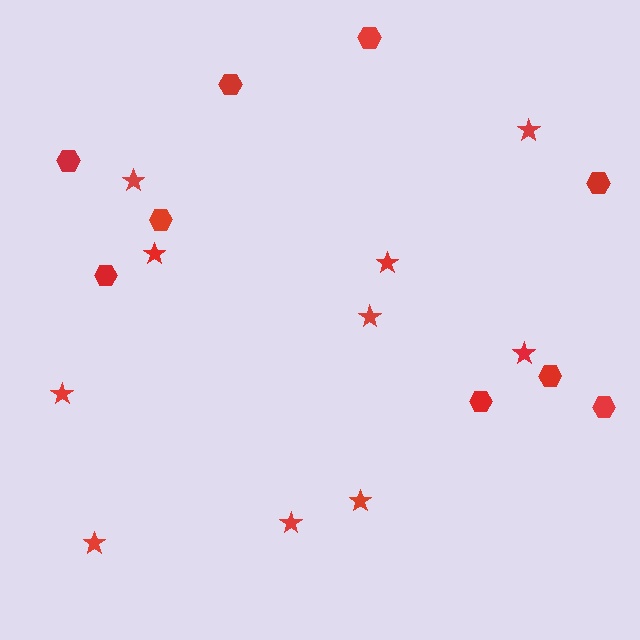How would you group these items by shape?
There are 2 groups: one group of hexagons (9) and one group of stars (10).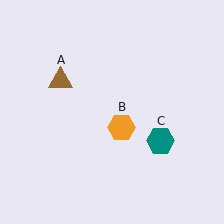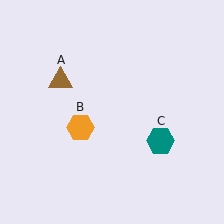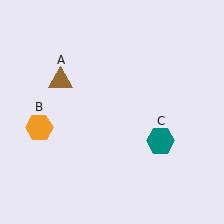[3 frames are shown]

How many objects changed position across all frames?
1 object changed position: orange hexagon (object B).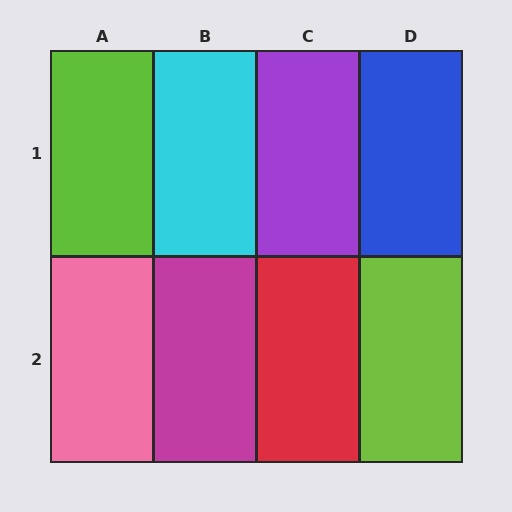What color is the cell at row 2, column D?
Lime.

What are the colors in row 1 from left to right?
Lime, cyan, purple, blue.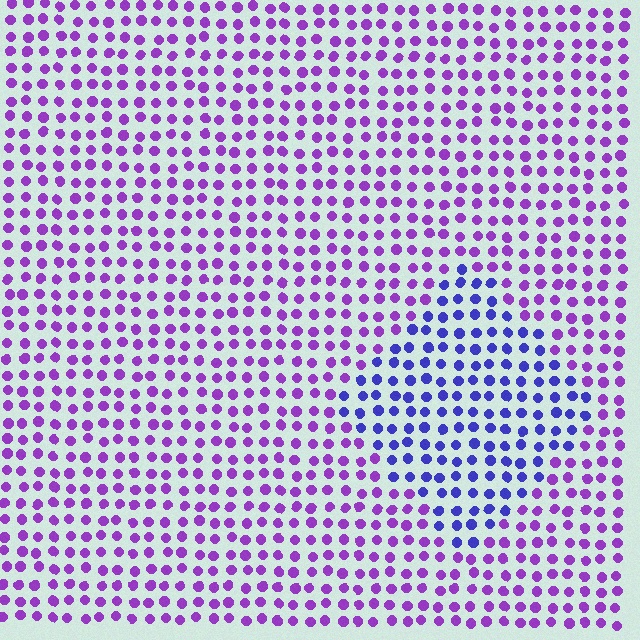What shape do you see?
I see a diamond.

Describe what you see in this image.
The image is filled with small purple elements in a uniform arrangement. A diamond-shaped region is visible where the elements are tinted to a slightly different hue, forming a subtle color boundary.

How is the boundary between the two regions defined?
The boundary is defined purely by a slight shift in hue (about 39 degrees). Spacing, size, and orientation are identical on both sides.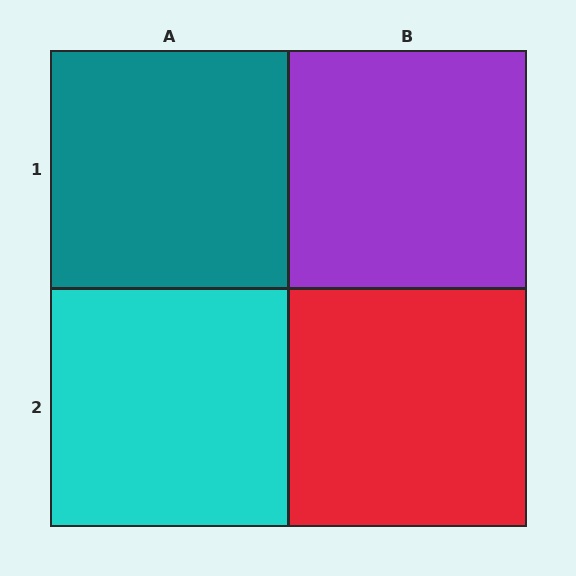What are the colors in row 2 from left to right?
Cyan, red.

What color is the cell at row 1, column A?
Teal.